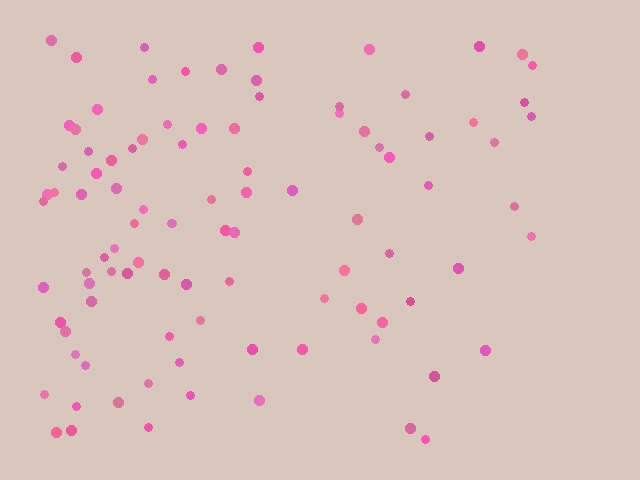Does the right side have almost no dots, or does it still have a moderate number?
Still a moderate number, just noticeably fewer than the left.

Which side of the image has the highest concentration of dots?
The left.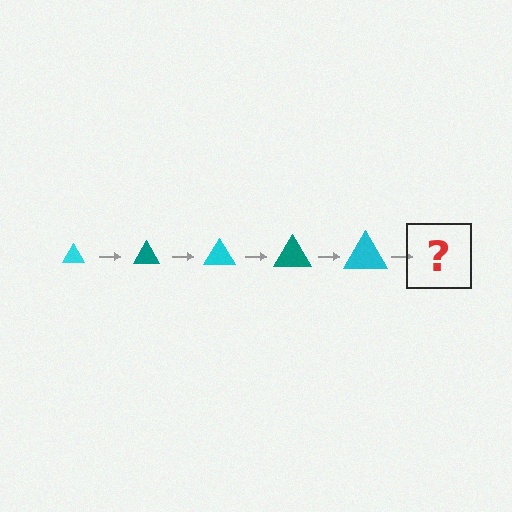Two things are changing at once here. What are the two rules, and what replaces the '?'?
The two rules are that the triangle grows larger each step and the color cycles through cyan and teal. The '?' should be a teal triangle, larger than the previous one.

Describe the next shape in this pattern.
It should be a teal triangle, larger than the previous one.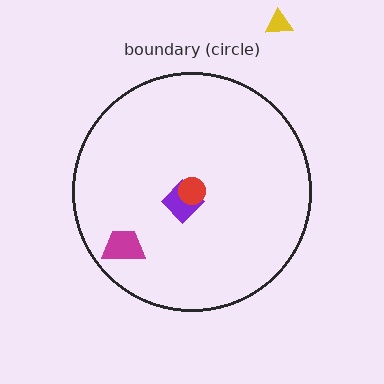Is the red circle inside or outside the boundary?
Inside.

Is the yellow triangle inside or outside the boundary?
Outside.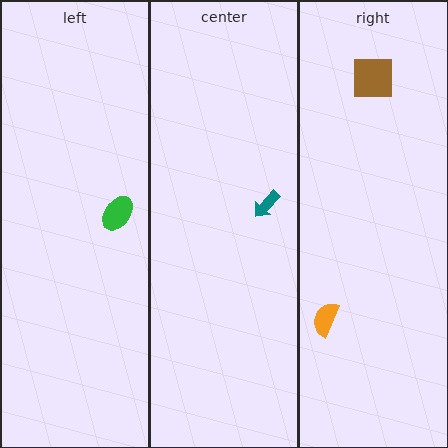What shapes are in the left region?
The green ellipse.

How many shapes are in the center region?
1.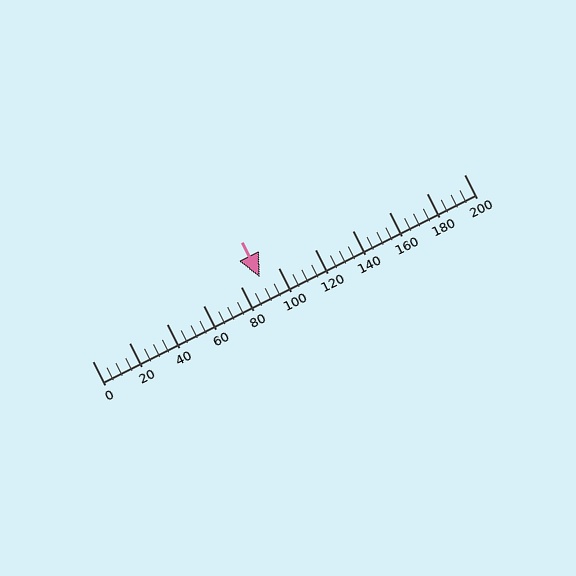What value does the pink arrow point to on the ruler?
The pink arrow points to approximately 90.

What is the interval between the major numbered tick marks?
The major tick marks are spaced 20 units apart.